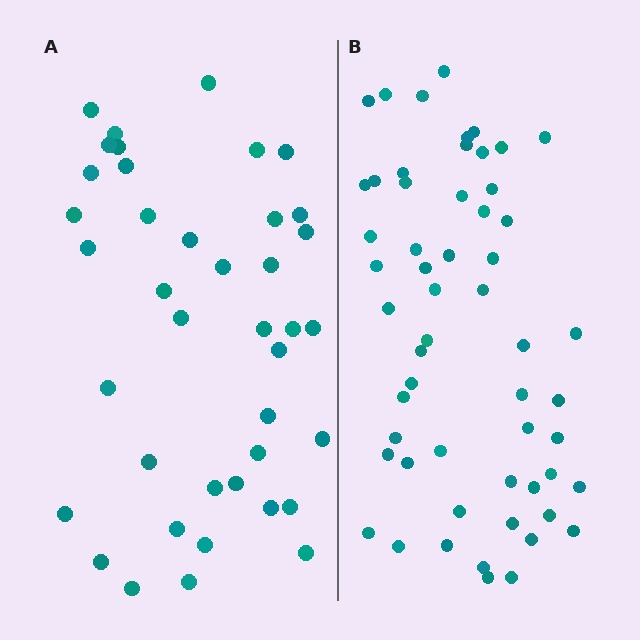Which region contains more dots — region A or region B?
Region B (the right region) has more dots.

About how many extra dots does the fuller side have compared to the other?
Region B has approximately 15 more dots than region A.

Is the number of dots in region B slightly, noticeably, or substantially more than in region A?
Region B has noticeably more, but not dramatically so. The ratio is roughly 1.4 to 1.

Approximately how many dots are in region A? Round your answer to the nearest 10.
About 40 dots.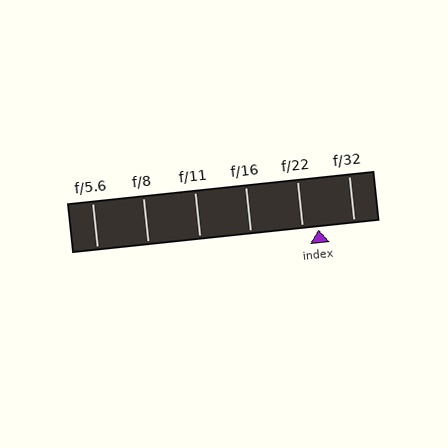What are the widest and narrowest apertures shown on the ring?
The widest aperture shown is f/5.6 and the narrowest is f/32.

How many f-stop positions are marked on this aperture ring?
There are 6 f-stop positions marked.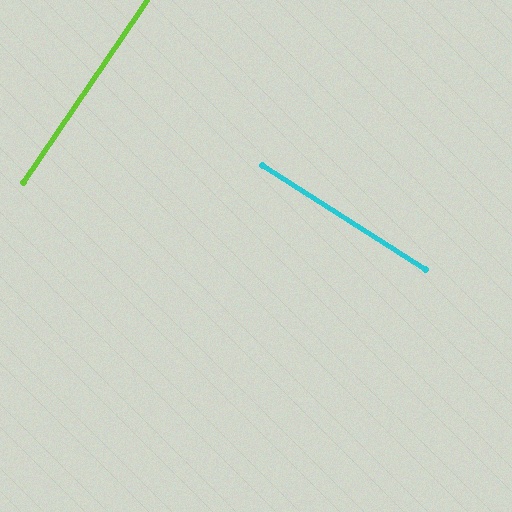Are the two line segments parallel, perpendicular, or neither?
Perpendicular — they meet at approximately 88°.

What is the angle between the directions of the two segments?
Approximately 88 degrees.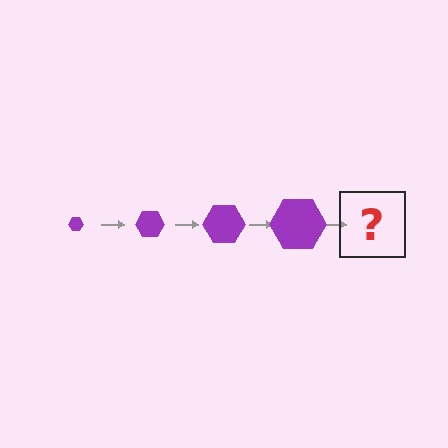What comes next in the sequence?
The next element should be a purple hexagon, larger than the previous one.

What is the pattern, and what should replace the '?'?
The pattern is that the hexagon gets progressively larger each step. The '?' should be a purple hexagon, larger than the previous one.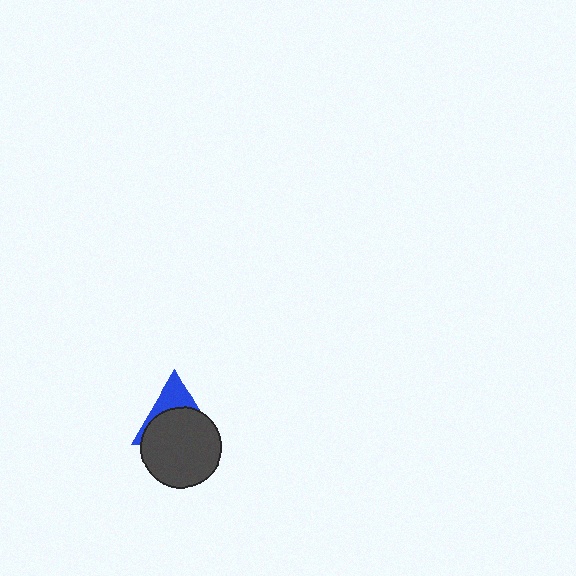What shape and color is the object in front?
The object in front is a dark gray circle.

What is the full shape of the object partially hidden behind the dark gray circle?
The partially hidden object is a blue triangle.